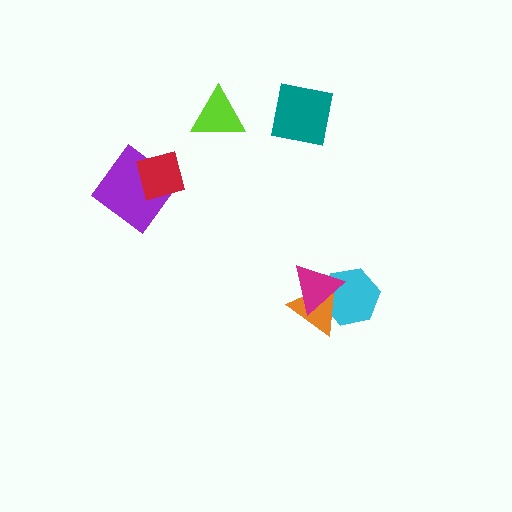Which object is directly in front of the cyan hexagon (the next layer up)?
The orange triangle is directly in front of the cyan hexagon.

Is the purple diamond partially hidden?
Yes, it is partially covered by another shape.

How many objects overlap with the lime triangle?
0 objects overlap with the lime triangle.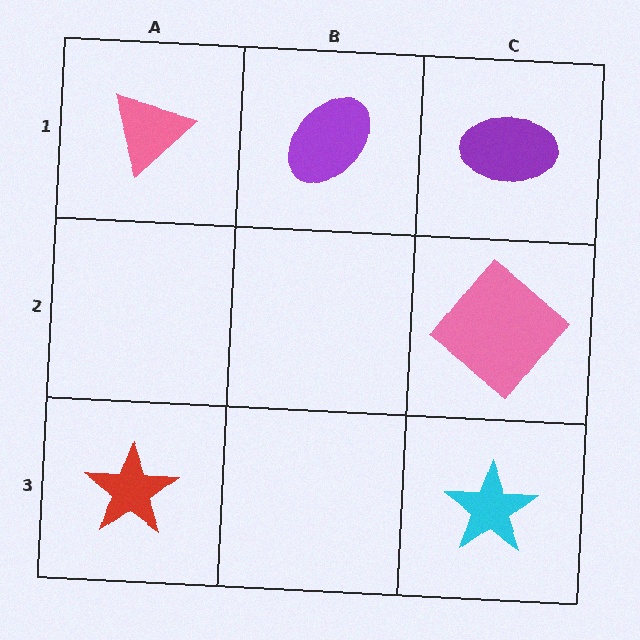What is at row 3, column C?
A cyan star.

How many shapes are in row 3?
2 shapes.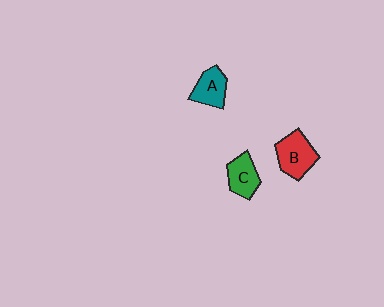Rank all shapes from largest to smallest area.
From largest to smallest: B (red), C (green), A (teal).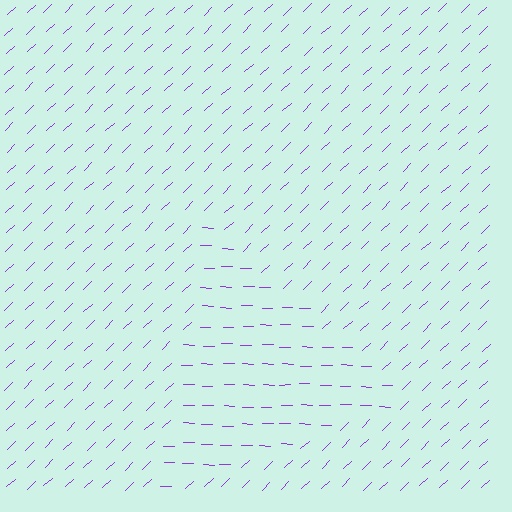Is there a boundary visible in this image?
Yes, there is a texture boundary formed by a change in line orientation.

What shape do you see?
I see a triangle.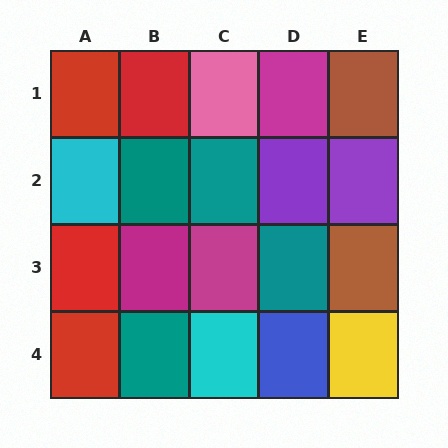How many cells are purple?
2 cells are purple.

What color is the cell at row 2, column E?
Purple.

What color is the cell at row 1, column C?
Pink.